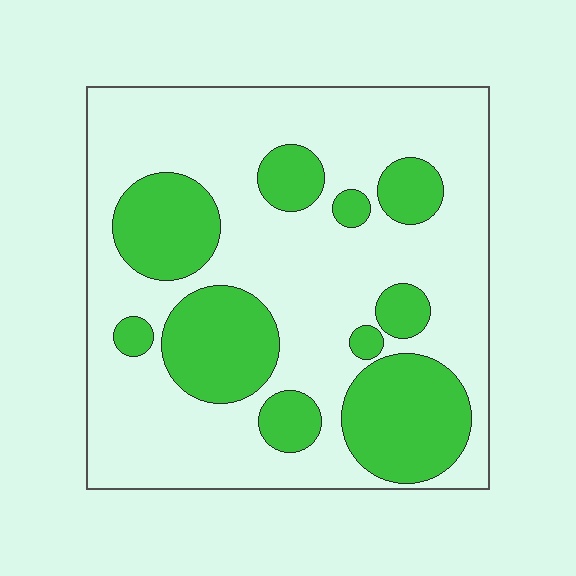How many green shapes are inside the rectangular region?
10.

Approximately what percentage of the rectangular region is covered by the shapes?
Approximately 30%.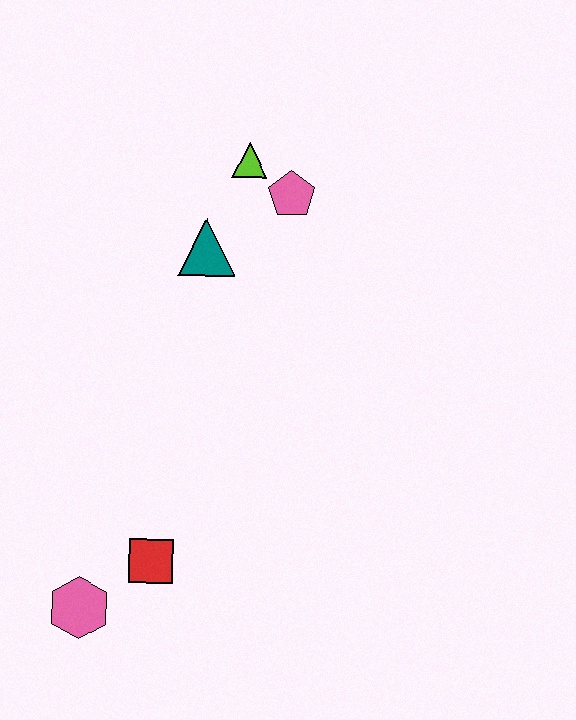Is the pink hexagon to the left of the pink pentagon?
Yes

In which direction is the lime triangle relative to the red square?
The lime triangle is above the red square.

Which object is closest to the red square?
The pink hexagon is closest to the red square.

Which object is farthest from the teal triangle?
The pink hexagon is farthest from the teal triangle.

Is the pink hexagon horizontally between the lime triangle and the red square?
No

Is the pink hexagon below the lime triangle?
Yes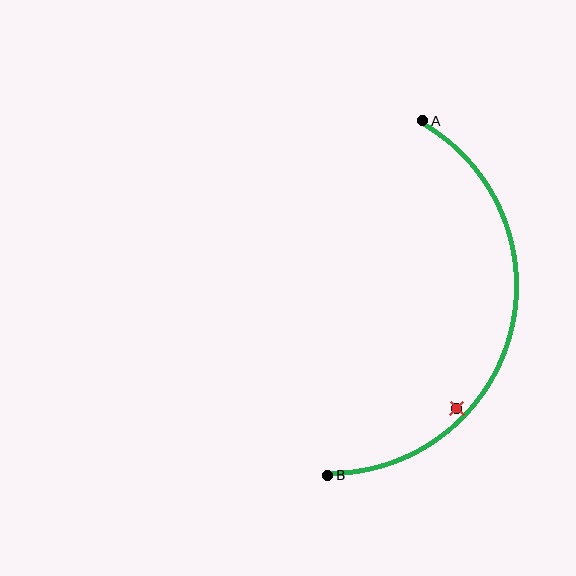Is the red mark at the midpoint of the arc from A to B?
No — the red mark does not lie on the arc at all. It sits slightly inside the curve.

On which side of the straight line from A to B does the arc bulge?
The arc bulges to the right of the straight line connecting A and B.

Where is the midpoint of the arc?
The arc midpoint is the point on the curve farthest from the straight line joining A and B. It sits to the right of that line.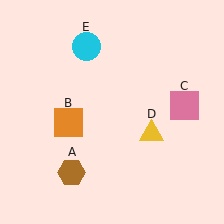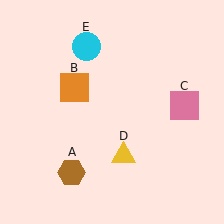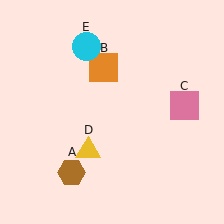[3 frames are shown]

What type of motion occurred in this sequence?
The orange square (object B), yellow triangle (object D) rotated clockwise around the center of the scene.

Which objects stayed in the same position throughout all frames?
Brown hexagon (object A) and pink square (object C) and cyan circle (object E) remained stationary.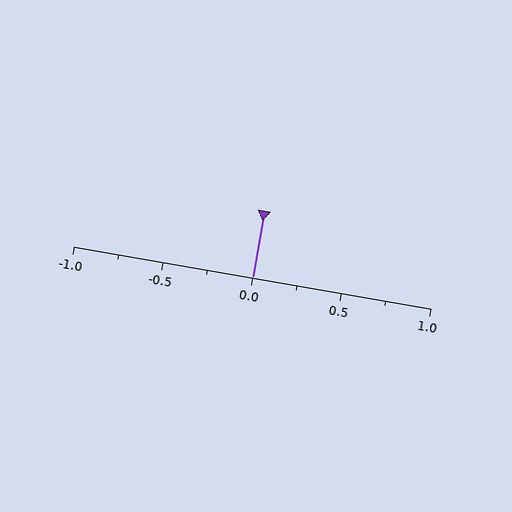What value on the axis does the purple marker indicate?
The marker indicates approximately 0.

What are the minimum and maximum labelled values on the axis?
The axis runs from -1.0 to 1.0.